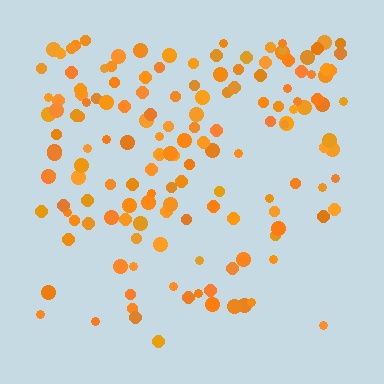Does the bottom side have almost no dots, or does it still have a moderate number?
Still a moderate number, just noticeably fewer than the top.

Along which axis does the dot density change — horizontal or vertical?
Vertical.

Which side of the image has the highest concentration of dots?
The top.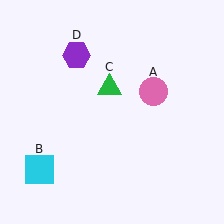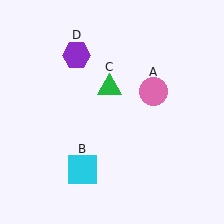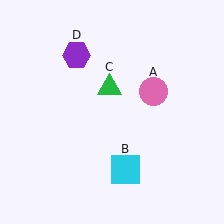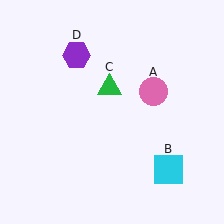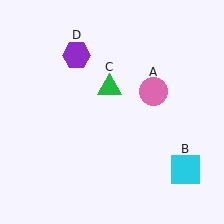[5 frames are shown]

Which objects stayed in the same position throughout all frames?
Pink circle (object A) and green triangle (object C) and purple hexagon (object D) remained stationary.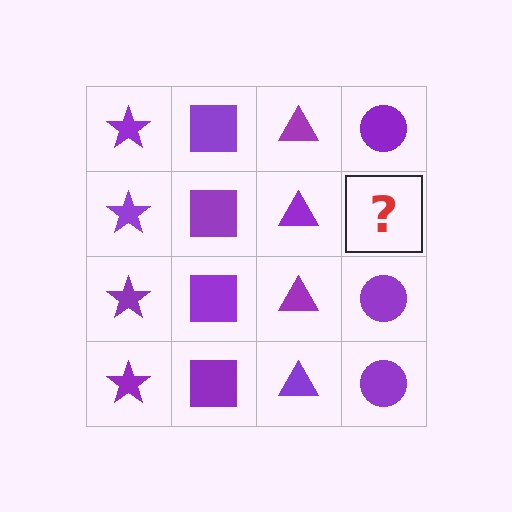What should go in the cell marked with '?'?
The missing cell should contain a purple circle.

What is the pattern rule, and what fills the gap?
The rule is that each column has a consistent shape. The gap should be filled with a purple circle.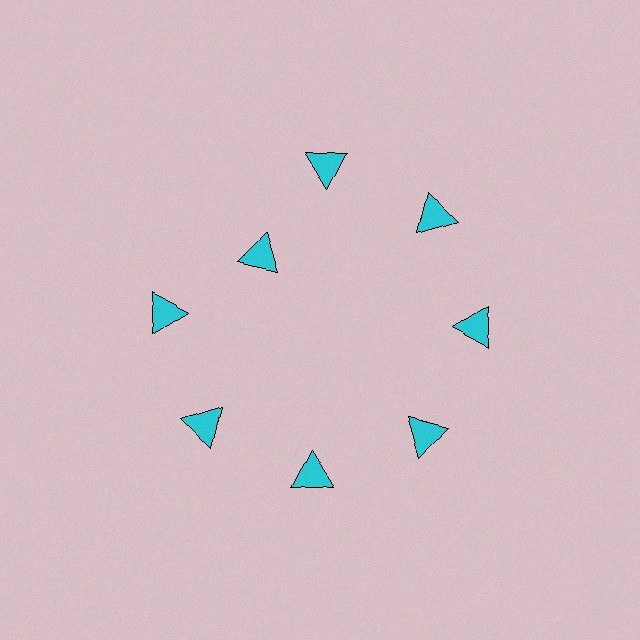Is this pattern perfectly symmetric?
No. The 8 cyan triangles are arranged in a ring, but one element near the 10 o'clock position is pulled inward toward the center, breaking the 8-fold rotational symmetry.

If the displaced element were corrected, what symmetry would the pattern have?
It would have 8-fold rotational symmetry — the pattern would map onto itself every 45 degrees.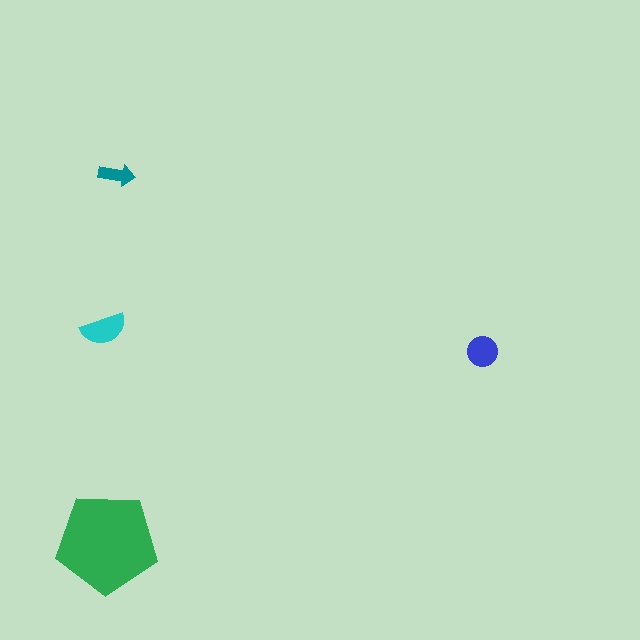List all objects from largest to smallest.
The green pentagon, the cyan semicircle, the blue circle, the teal arrow.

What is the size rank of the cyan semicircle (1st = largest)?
2nd.